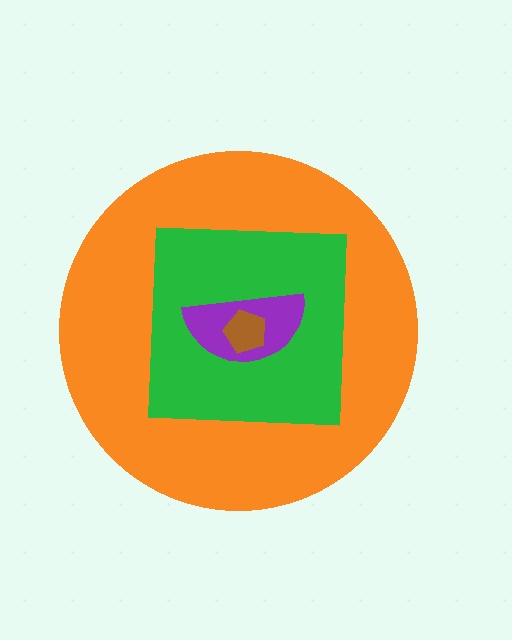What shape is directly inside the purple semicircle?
The brown pentagon.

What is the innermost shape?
The brown pentagon.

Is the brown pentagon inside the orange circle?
Yes.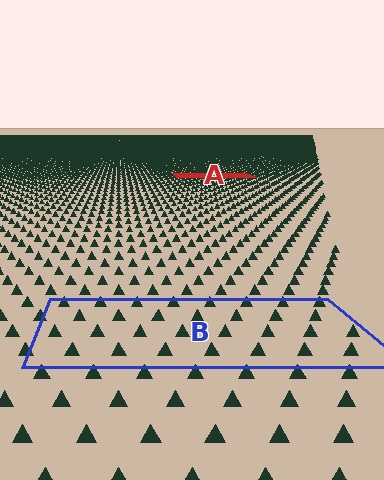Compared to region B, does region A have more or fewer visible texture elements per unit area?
Region A has more texture elements per unit area — they are packed more densely because it is farther away.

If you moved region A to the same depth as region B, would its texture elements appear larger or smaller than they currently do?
They would appear larger. At a closer depth, the same texture elements are projected at a bigger on-screen size.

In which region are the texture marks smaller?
The texture marks are smaller in region A, because it is farther away.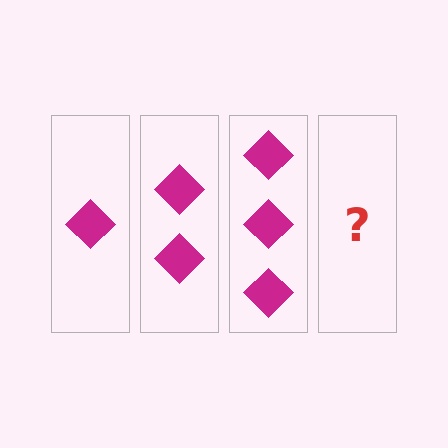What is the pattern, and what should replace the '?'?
The pattern is that each step adds one more diamond. The '?' should be 4 diamonds.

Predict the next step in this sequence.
The next step is 4 diamonds.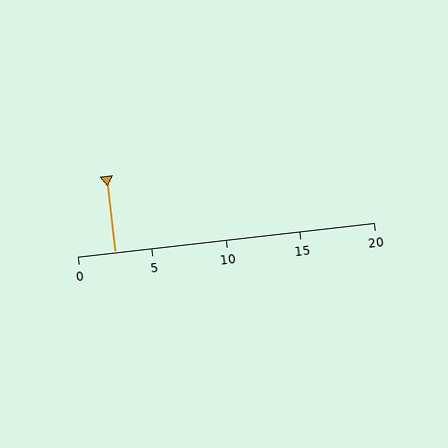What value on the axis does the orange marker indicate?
The marker indicates approximately 2.5.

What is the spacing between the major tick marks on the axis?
The major ticks are spaced 5 apart.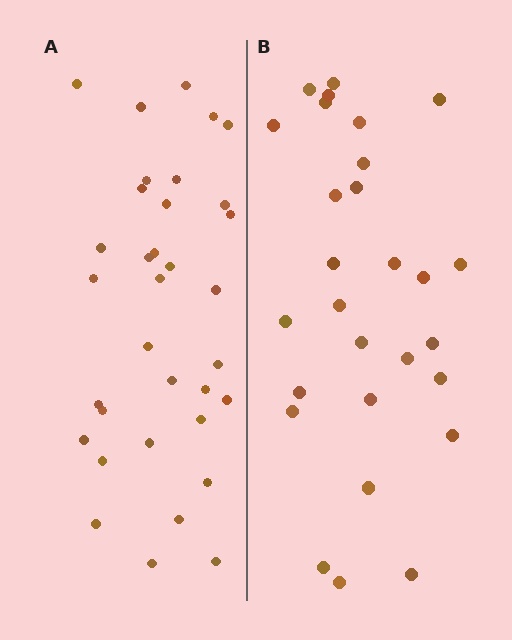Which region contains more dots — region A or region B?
Region A (the left region) has more dots.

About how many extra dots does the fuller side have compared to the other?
Region A has about 6 more dots than region B.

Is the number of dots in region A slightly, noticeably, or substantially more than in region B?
Region A has only slightly more — the two regions are fairly close. The ratio is roughly 1.2 to 1.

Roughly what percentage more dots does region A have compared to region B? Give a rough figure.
About 20% more.